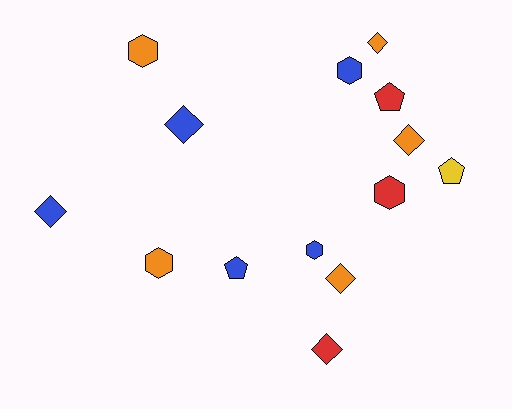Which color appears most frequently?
Blue, with 5 objects.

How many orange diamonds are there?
There are 3 orange diamonds.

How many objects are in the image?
There are 14 objects.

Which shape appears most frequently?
Diamond, with 6 objects.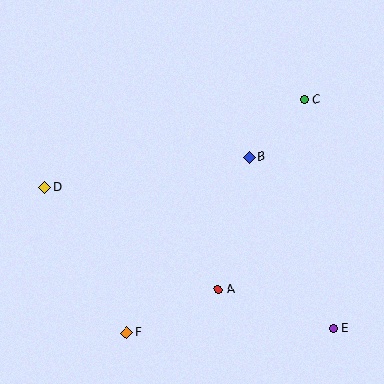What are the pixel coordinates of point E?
Point E is at (333, 328).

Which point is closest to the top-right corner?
Point C is closest to the top-right corner.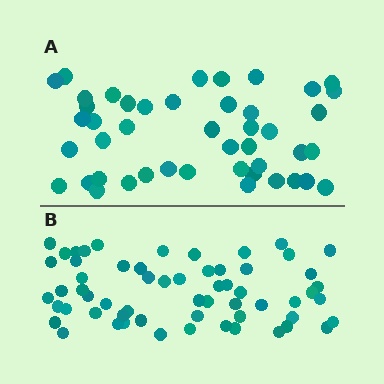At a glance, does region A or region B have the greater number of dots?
Region B (the bottom region) has more dots.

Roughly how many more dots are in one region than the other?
Region B has approximately 15 more dots than region A.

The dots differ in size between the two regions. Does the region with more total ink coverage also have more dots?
No. Region A has more total ink coverage because its dots are larger, but region B actually contains more individual dots. Total area can be misleading — the number of items is what matters here.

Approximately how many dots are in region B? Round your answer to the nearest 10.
About 60 dots.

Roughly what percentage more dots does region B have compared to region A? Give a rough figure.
About 35% more.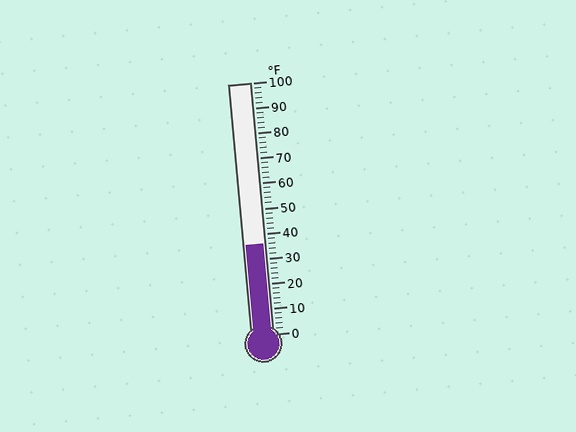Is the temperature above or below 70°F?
The temperature is below 70°F.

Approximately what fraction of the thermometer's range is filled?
The thermometer is filled to approximately 35% of its range.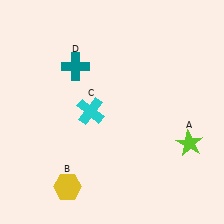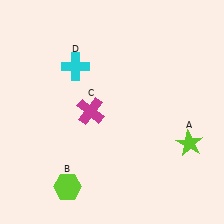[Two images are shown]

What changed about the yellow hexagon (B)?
In Image 1, B is yellow. In Image 2, it changed to lime.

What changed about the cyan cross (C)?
In Image 1, C is cyan. In Image 2, it changed to magenta.